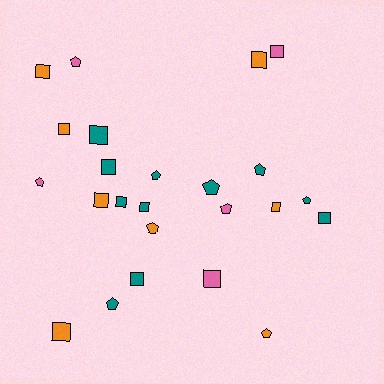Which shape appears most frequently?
Square, with 14 objects.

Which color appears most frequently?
Teal, with 11 objects.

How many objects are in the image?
There are 24 objects.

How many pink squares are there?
There are 2 pink squares.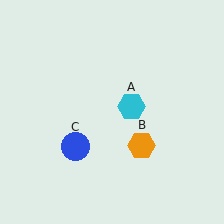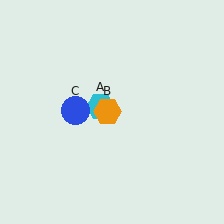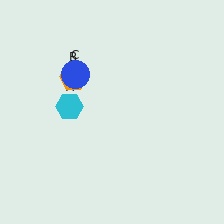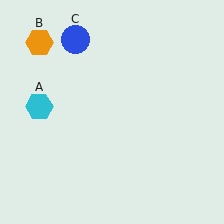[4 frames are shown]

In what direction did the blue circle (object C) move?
The blue circle (object C) moved up.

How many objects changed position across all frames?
3 objects changed position: cyan hexagon (object A), orange hexagon (object B), blue circle (object C).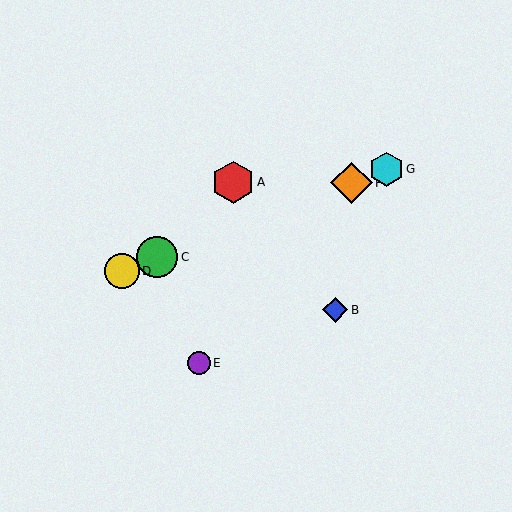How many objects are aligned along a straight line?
4 objects (C, D, F, G) are aligned along a straight line.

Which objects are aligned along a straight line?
Objects C, D, F, G are aligned along a straight line.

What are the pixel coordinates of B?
Object B is at (335, 310).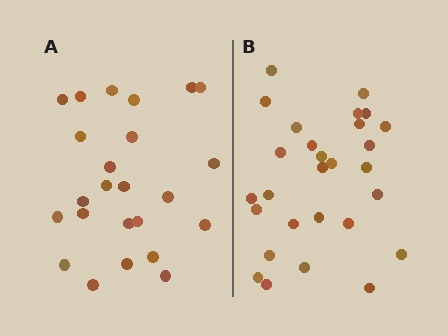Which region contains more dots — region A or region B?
Region B (the right region) has more dots.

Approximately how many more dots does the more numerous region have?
Region B has about 4 more dots than region A.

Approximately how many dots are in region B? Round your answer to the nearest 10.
About 30 dots. (The exact count is 28, which rounds to 30.)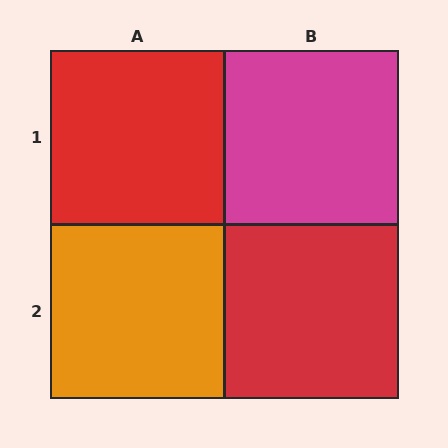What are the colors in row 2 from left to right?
Orange, red.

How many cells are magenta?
1 cell is magenta.